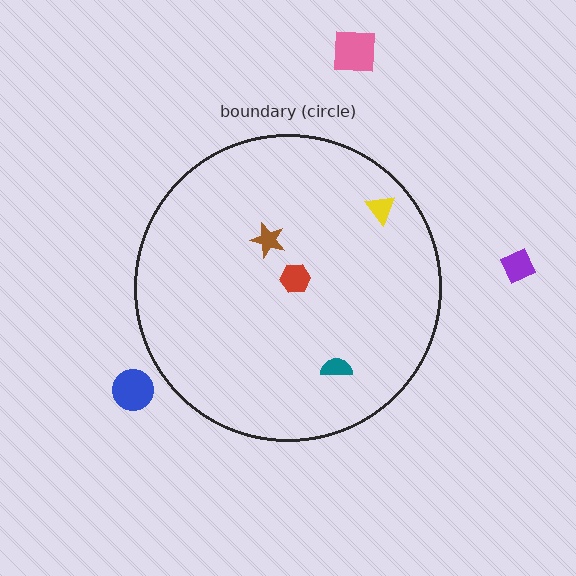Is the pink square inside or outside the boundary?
Outside.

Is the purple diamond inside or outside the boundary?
Outside.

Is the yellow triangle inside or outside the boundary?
Inside.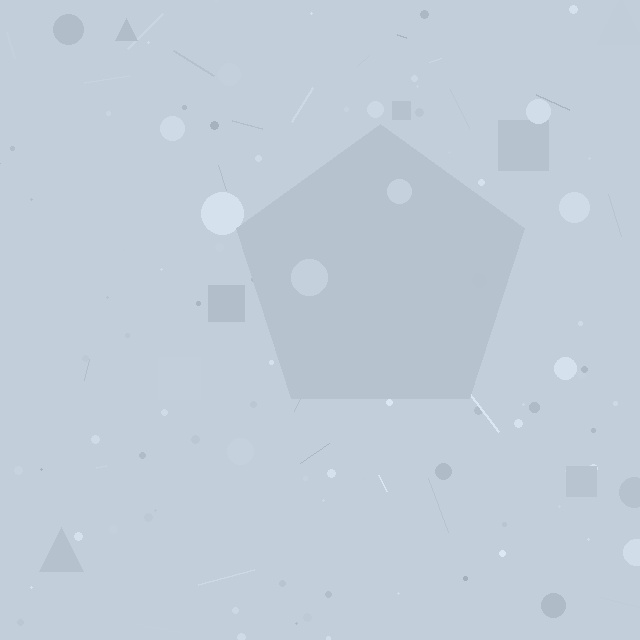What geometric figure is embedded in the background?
A pentagon is embedded in the background.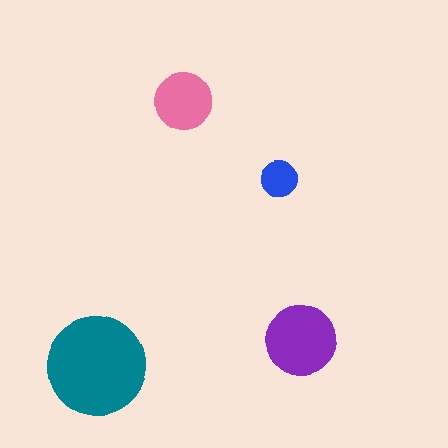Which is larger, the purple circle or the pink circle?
The purple one.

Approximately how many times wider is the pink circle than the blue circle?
About 1.5 times wider.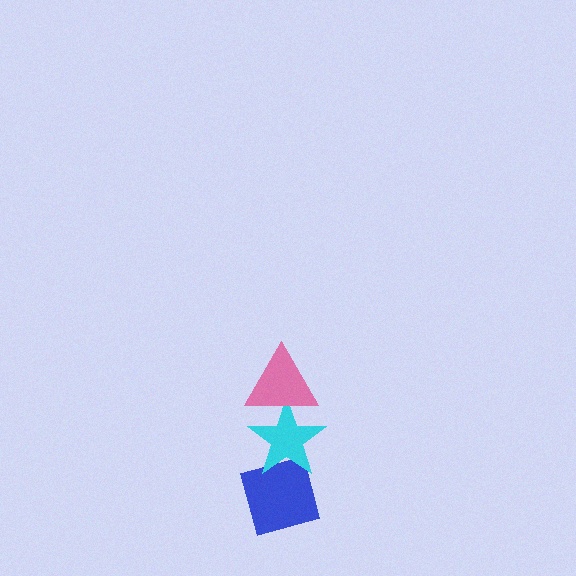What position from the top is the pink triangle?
The pink triangle is 1st from the top.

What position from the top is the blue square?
The blue square is 3rd from the top.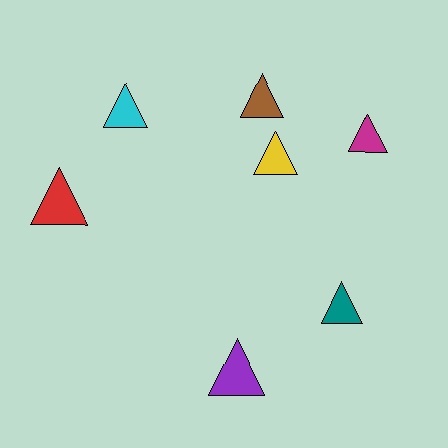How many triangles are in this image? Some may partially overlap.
There are 7 triangles.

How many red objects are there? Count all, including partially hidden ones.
There is 1 red object.